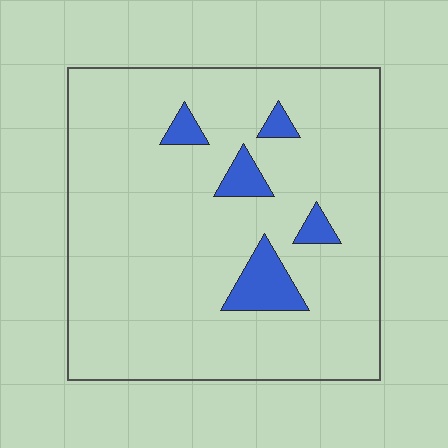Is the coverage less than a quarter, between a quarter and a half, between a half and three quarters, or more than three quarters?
Less than a quarter.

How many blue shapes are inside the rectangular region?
5.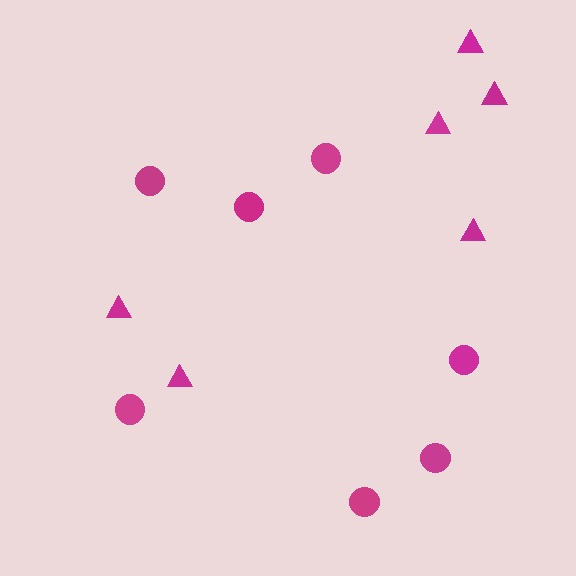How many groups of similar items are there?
There are 2 groups: one group of circles (7) and one group of triangles (6).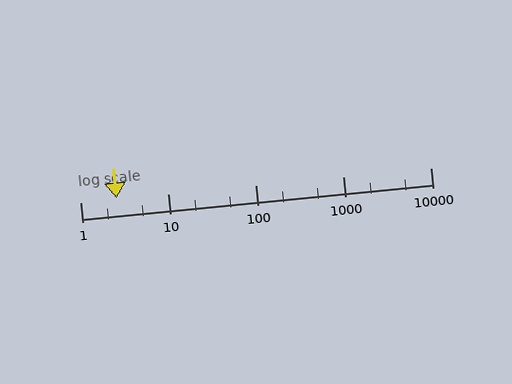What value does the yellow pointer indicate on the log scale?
The pointer indicates approximately 2.6.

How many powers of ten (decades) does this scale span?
The scale spans 4 decades, from 1 to 10000.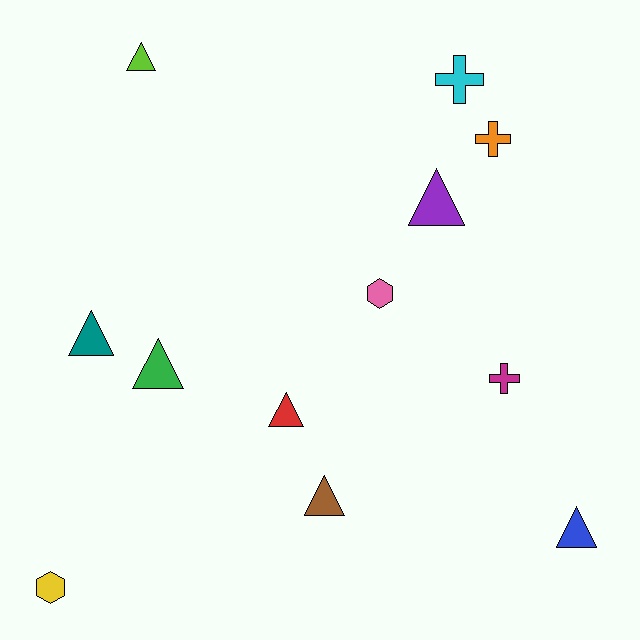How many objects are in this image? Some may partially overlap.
There are 12 objects.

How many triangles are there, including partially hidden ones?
There are 7 triangles.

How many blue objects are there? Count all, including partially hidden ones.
There is 1 blue object.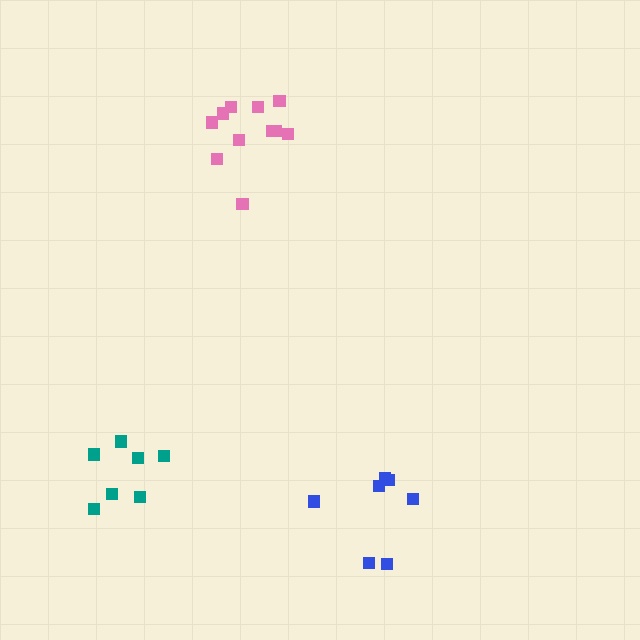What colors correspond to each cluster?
The clusters are colored: blue, teal, pink.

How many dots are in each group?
Group 1: 7 dots, Group 2: 7 dots, Group 3: 11 dots (25 total).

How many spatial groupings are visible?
There are 3 spatial groupings.